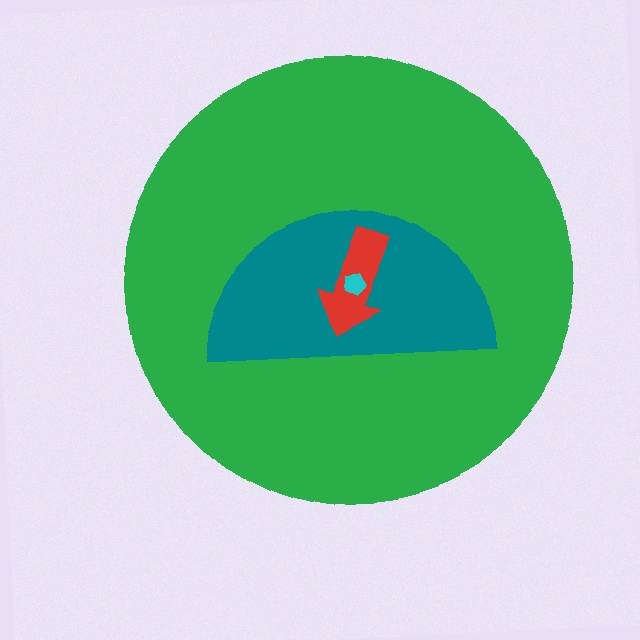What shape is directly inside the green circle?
The teal semicircle.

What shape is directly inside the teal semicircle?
The red arrow.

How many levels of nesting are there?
4.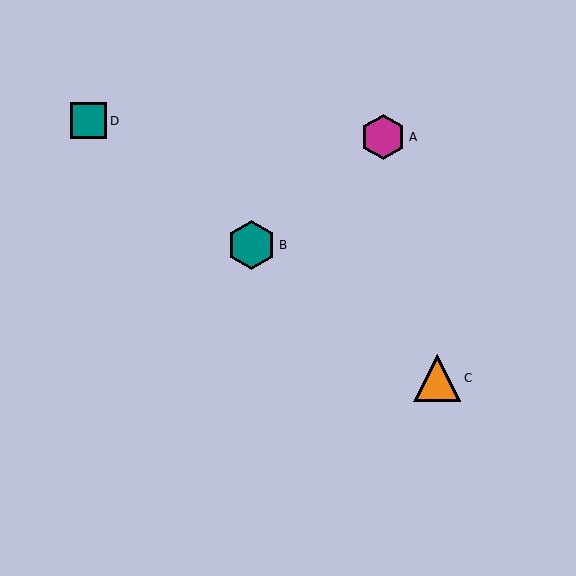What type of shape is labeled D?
Shape D is a teal square.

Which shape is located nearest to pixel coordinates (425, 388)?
The orange triangle (labeled C) at (437, 378) is nearest to that location.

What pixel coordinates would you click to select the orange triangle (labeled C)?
Click at (437, 378) to select the orange triangle C.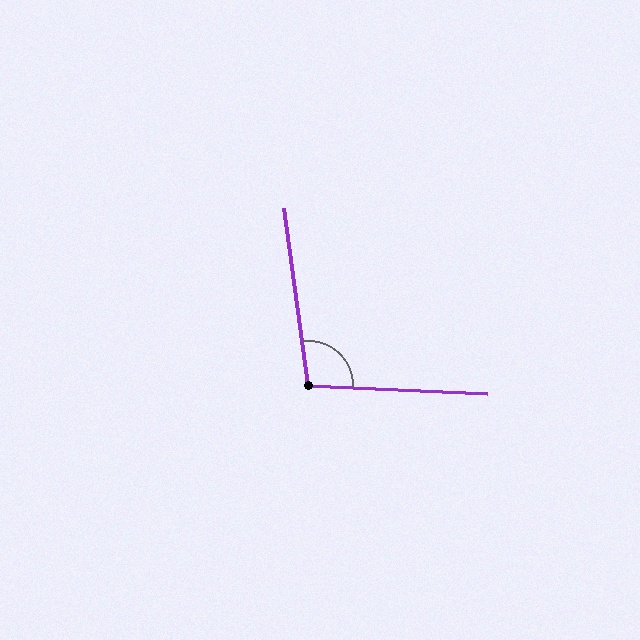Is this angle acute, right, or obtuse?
It is obtuse.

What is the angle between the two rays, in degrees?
Approximately 100 degrees.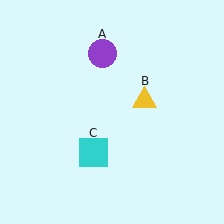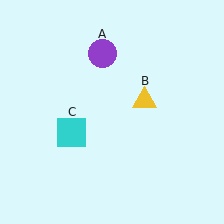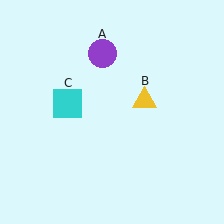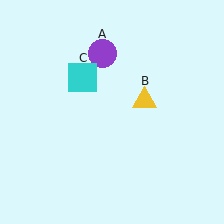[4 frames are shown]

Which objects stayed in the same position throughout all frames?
Purple circle (object A) and yellow triangle (object B) remained stationary.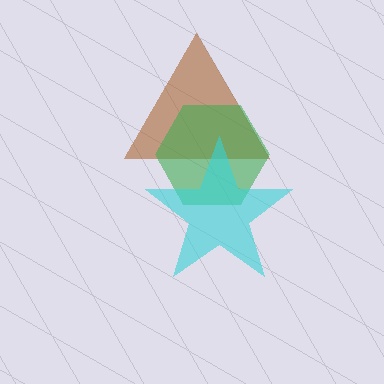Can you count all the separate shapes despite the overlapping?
Yes, there are 3 separate shapes.